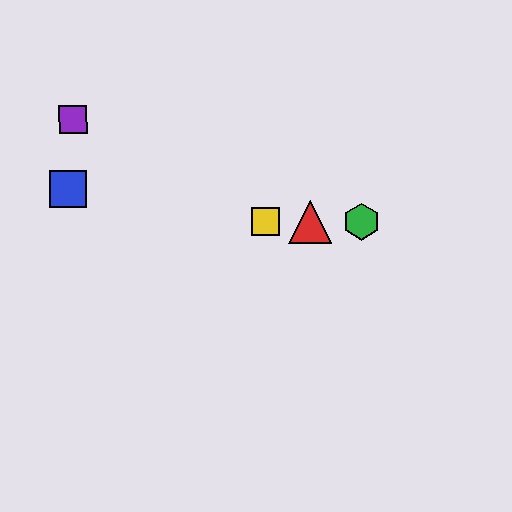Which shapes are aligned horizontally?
The red triangle, the green hexagon, the yellow square are aligned horizontally.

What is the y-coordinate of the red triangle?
The red triangle is at y≈222.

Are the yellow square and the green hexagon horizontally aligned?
Yes, both are at y≈222.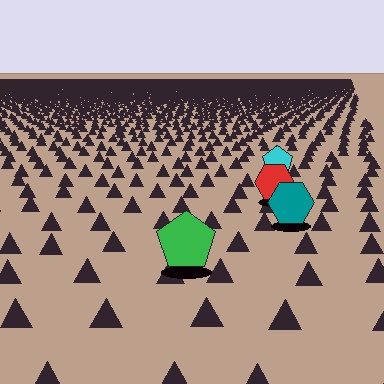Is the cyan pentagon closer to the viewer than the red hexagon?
No. The red hexagon is closer — you can tell from the texture gradient: the ground texture is coarser near it.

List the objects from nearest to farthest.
From nearest to farthest: the green pentagon, the teal hexagon, the red hexagon, the cyan pentagon.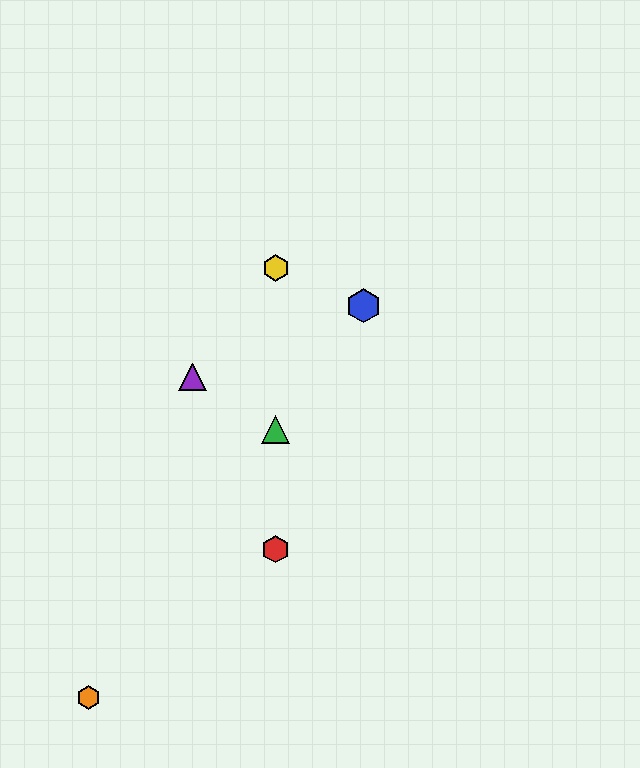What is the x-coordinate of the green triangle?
The green triangle is at x≈276.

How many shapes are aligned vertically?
3 shapes (the red hexagon, the green triangle, the yellow hexagon) are aligned vertically.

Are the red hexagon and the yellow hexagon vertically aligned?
Yes, both are at x≈276.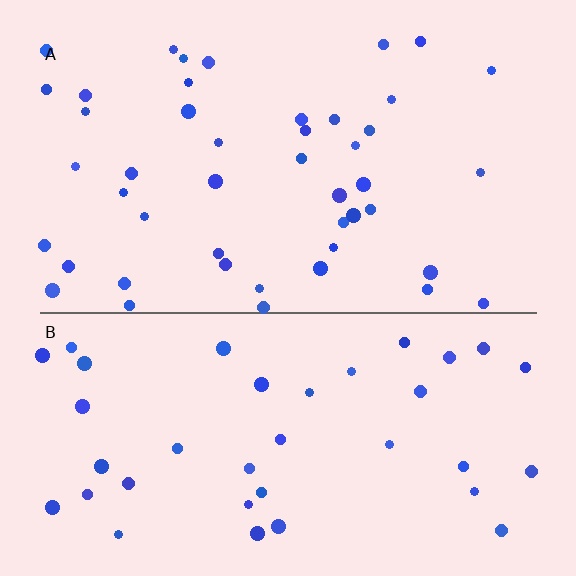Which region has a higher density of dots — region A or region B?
A (the top).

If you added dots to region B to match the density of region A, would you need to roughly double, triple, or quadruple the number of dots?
Approximately double.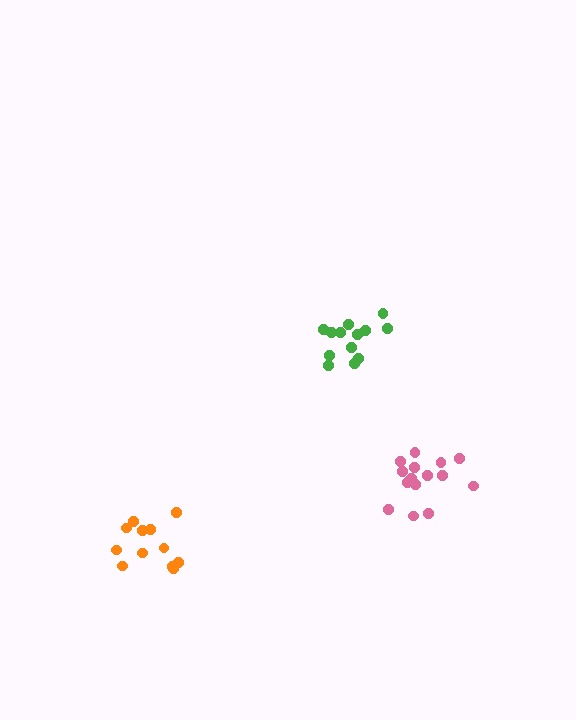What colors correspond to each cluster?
The clusters are colored: pink, green, orange.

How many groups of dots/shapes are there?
There are 3 groups.